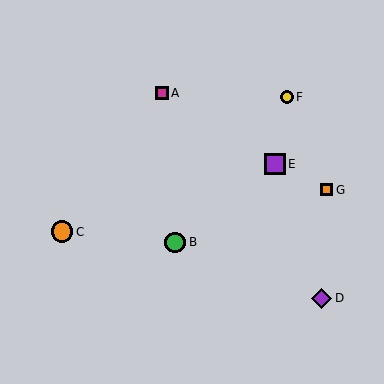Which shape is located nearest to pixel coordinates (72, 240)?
The orange circle (labeled C) at (62, 232) is nearest to that location.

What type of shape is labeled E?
Shape E is a purple square.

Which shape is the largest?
The orange circle (labeled C) is the largest.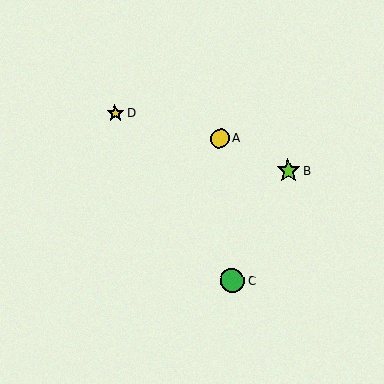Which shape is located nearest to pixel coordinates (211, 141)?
The yellow circle (labeled A) at (220, 138) is nearest to that location.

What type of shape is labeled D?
Shape D is a yellow star.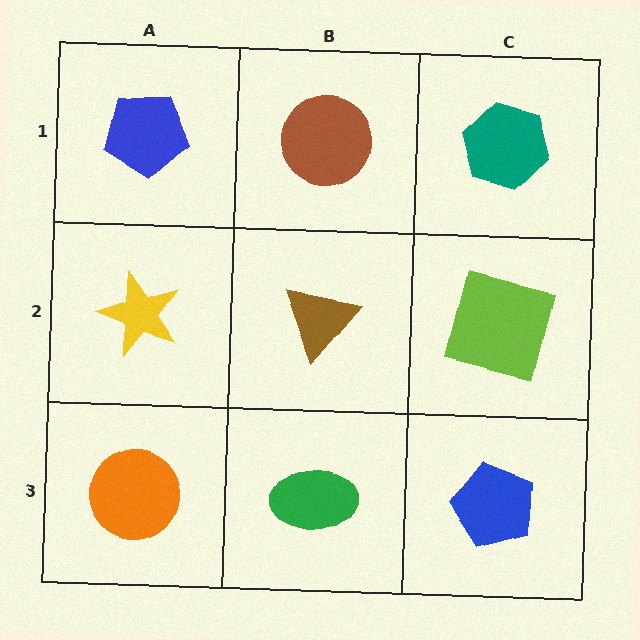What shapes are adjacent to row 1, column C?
A lime square (row 2, column C), a brown circle (row 1, column B).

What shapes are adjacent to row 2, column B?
A brown circle (row 1, column B), a green ellipse (row 3, column B), a yellow star (row 2, column A), a lime square (row 2, column C).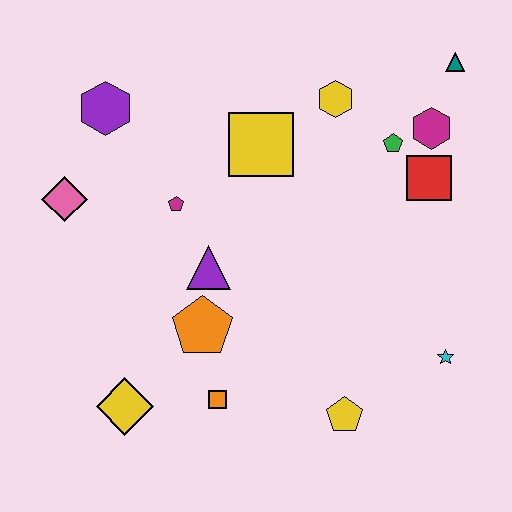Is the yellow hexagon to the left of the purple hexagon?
No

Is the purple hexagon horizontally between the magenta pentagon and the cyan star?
No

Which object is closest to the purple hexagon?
The pink diamond is closest to the purple hexagon.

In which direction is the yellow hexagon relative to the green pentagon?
The yellow hexagon is to the left of the green pentagon.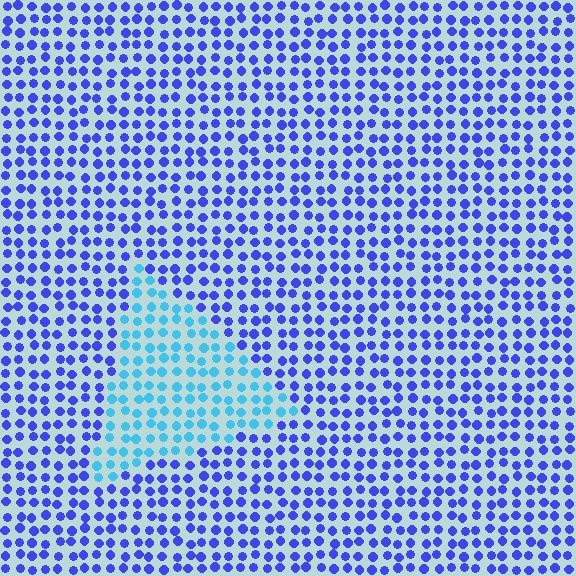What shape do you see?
I see a triangle.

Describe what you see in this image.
The image is filled with small blue elements in a uniform arrangement. A triangle-shaped region is visible where the elements are tinted to a slightly different hue, forming a subtle color boundary.